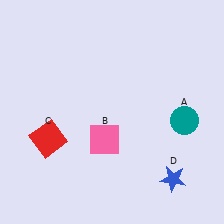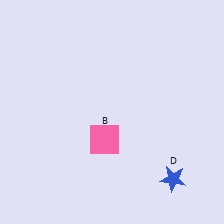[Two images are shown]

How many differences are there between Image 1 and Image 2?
There are 2 differences between the two images.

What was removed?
The red square (C), the teal circle (A) were removed in Image 2.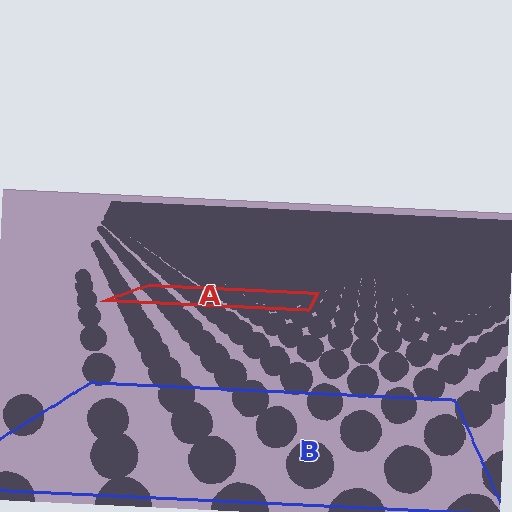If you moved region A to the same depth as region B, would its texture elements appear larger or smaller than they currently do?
They would appear larger. At a closer depth, the same texture elements are projected at a bigger on-screen size.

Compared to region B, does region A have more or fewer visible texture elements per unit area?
Region A has more texture elements per unit area — they are packed more densely because it is farther away.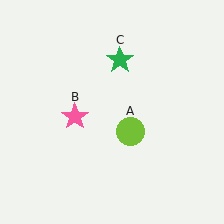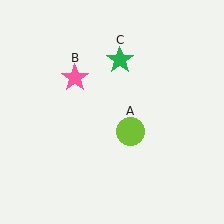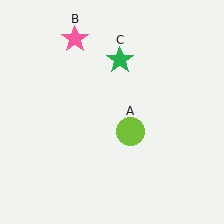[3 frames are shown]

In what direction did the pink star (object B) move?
The pink star (object B) moved up.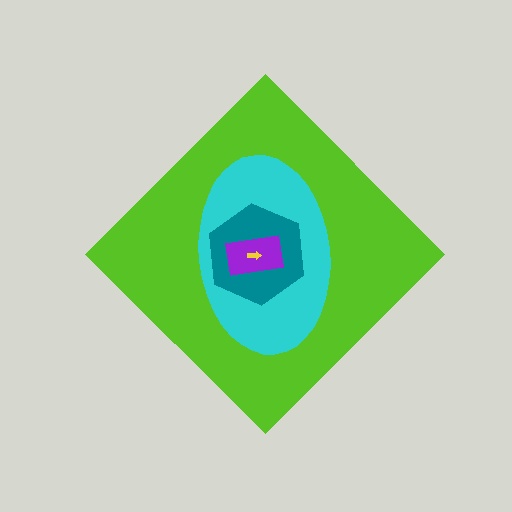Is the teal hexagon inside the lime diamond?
Yes.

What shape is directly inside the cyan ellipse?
The teal hexagon.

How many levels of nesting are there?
5.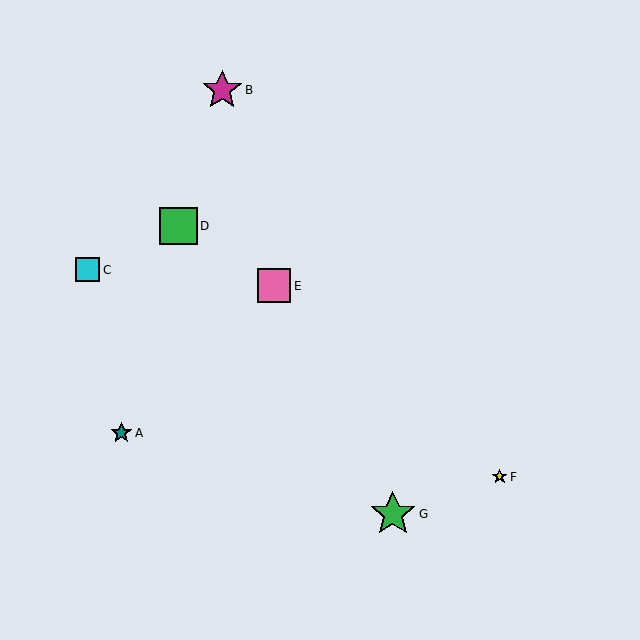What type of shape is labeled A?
Shape A is a teal star.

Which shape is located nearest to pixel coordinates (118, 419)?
The teal star (labeled A) at (121, 433) is nearest to that location.